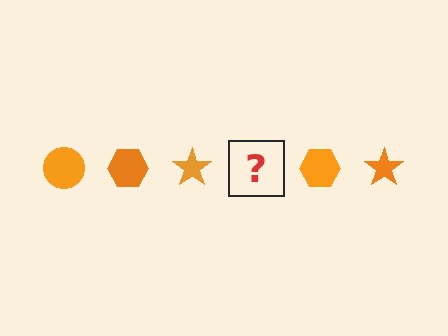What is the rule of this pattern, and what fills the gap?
The rule is that the pattern cycles through circle, hexagon, star shapes in orange. The gap should be filled with an orange circle.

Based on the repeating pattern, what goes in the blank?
The blank should be an orange circle.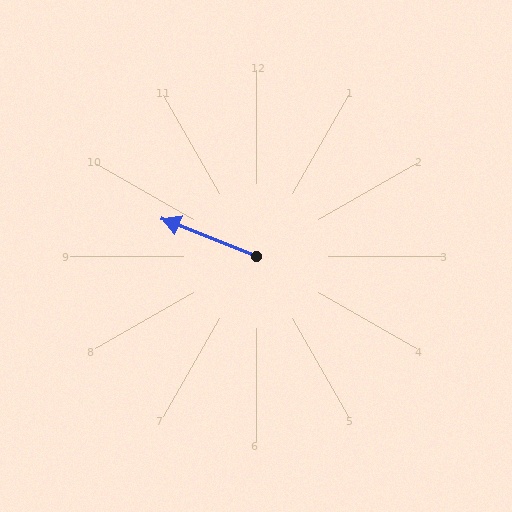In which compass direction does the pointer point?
West.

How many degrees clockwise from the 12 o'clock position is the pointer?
Approximately 292 degrees.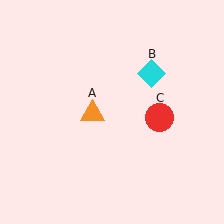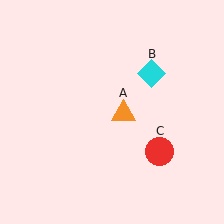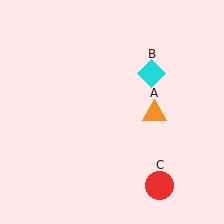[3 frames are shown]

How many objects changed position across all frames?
2 objects changed position: orange triangle (object A), red circle (object C).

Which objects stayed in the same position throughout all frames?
Cyan diamond (object B) remained stationary.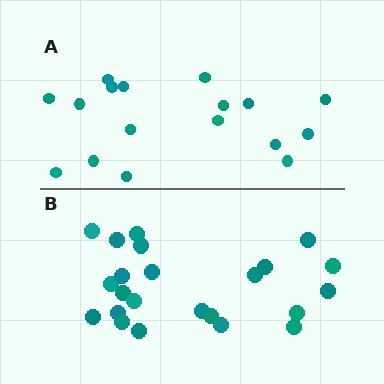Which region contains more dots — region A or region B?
Region B (the bottom region) has more dots.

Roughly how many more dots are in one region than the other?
Region B has about 6 more dots than region A.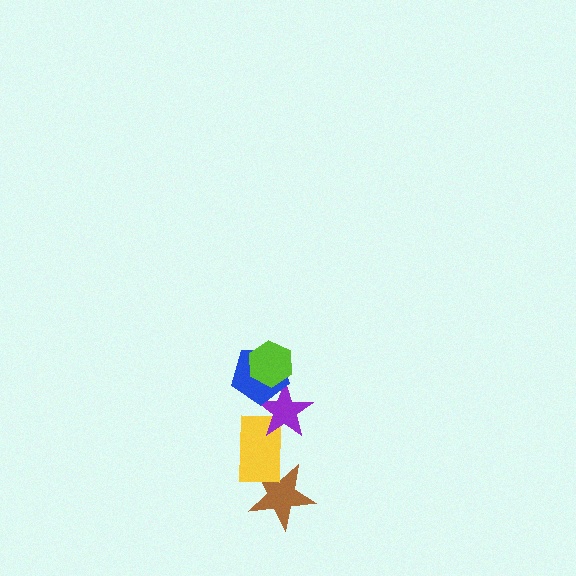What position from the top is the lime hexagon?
The lime hexagon is 1st from the top.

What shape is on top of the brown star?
The yellow rectangle is on top of the brown star.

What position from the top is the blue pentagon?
The blue pentagon is 2nd from the top.